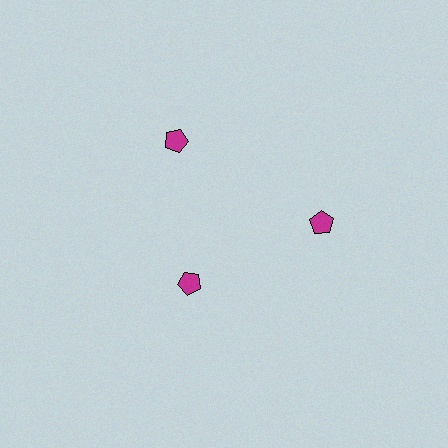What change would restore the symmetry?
The symmetry would be restored by moving it outward, back onto the ring so that all 3 pentagons sit at equal angles and equal distance from the center.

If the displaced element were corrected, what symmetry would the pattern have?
It would have 3-fold rotational symmetry — the pattern would map onto itself every 120 degrees.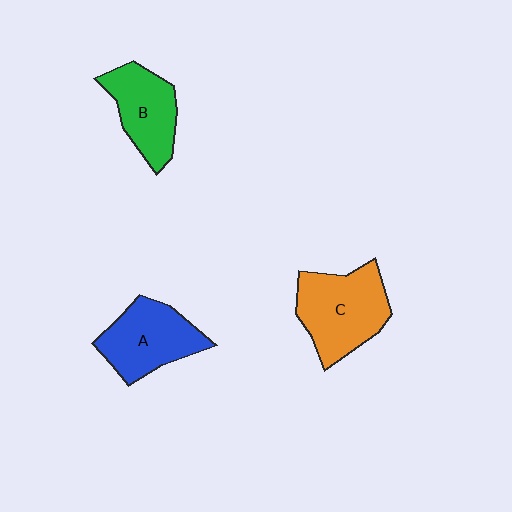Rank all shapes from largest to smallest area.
From largest to smallest: C (orange), A (blue), B (green).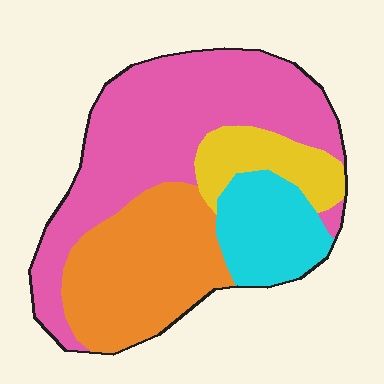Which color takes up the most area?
Pink, at roughly 45%.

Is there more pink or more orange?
Pink.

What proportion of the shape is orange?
Orange takes up between a quarter and a half of the shape.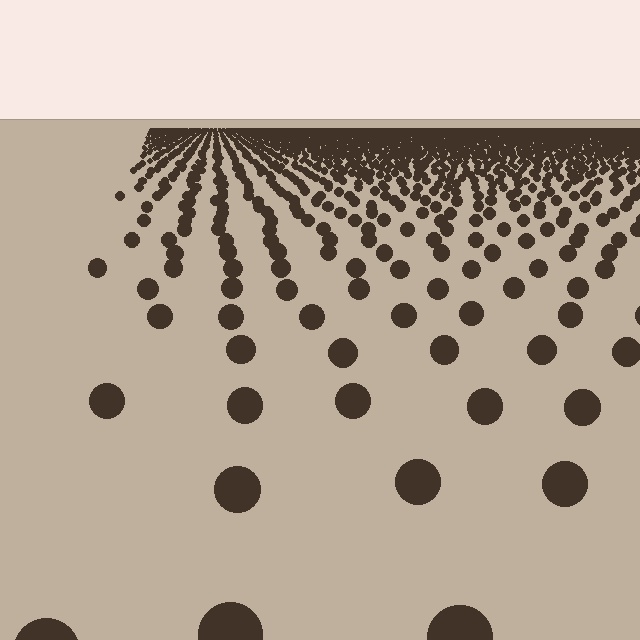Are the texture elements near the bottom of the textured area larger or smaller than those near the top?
Larger. Near the bottom, elements are closer to the viewer and appear at a bigger on-screen size.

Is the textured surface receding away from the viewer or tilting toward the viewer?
The surface is receding away from the viewer. Texture elements get smaller and denser toward the top.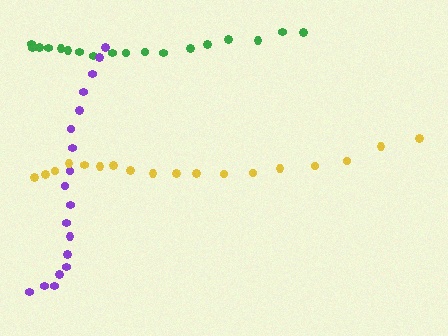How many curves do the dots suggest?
There are 3 distinct paths.